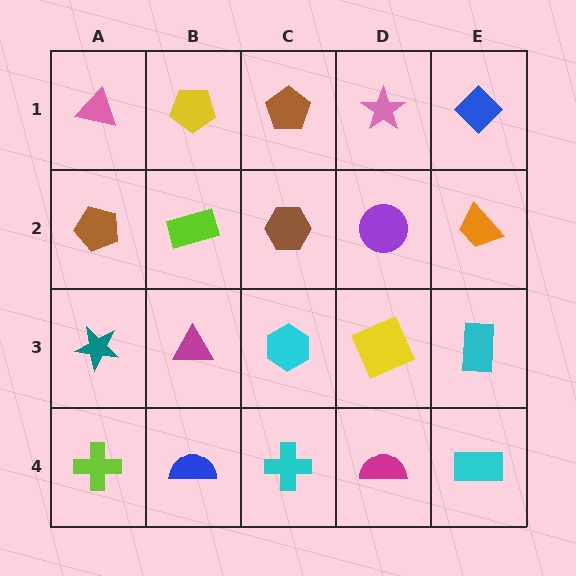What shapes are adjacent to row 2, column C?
A brown pentagon (row 1, column C), a cyan hexagon (row 3, column C), a lime rectangle (row 2, column B), a purple circle (row 2, column D).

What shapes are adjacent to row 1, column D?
A purple circle (row 2, column D), a brown pentagon (row 1, column C), a blue diamond (row 1, column E).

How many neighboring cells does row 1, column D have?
3.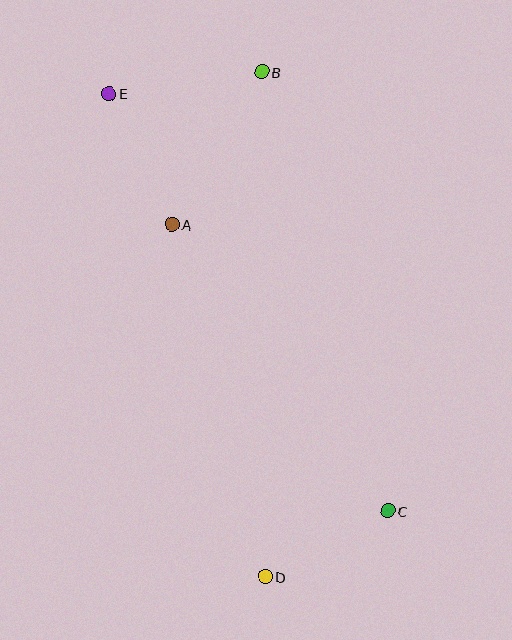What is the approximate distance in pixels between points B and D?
The distance between B and D is approximately 505 pixels.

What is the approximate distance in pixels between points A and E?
The distance between A and E is approximately 145 pixels.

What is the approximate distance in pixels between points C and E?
The distance between C and E is approximately 502 pixels.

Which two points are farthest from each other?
Points D and E are farthest from each other.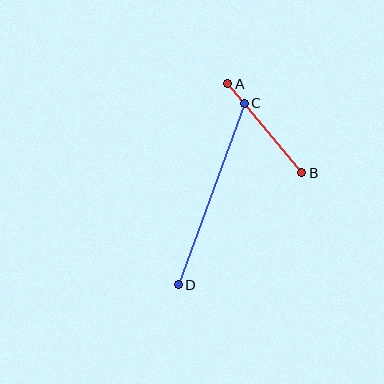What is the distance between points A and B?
The distance is approximately 116 pixels.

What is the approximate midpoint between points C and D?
The midpoint is at approximately (211, 194) pixels.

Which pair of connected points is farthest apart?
Points C and D are farthest apart.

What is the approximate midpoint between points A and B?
The midpoint is at approximately (265, 128) pixels.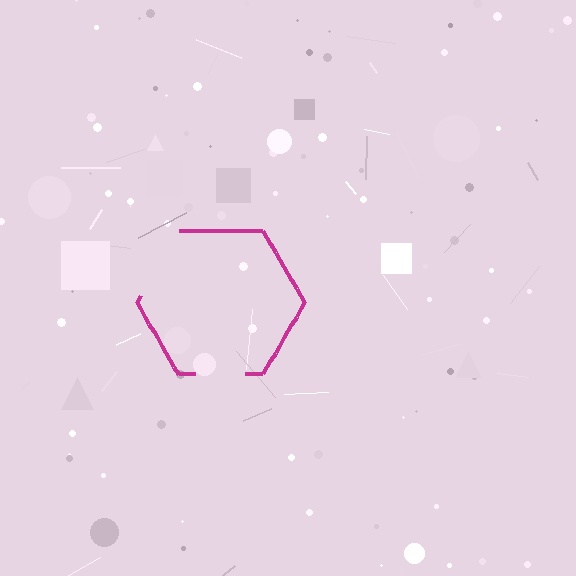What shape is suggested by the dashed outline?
The dashed outline suggests a hexagon.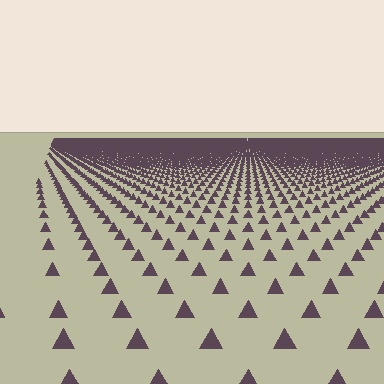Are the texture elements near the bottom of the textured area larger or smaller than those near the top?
Larger. Near the bottom, elements are closer to the viewer and appear at a bigger on-screen size.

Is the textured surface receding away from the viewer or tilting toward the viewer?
The surface is receding away from the viewer. Texture elements get smaller and denser toward the top.